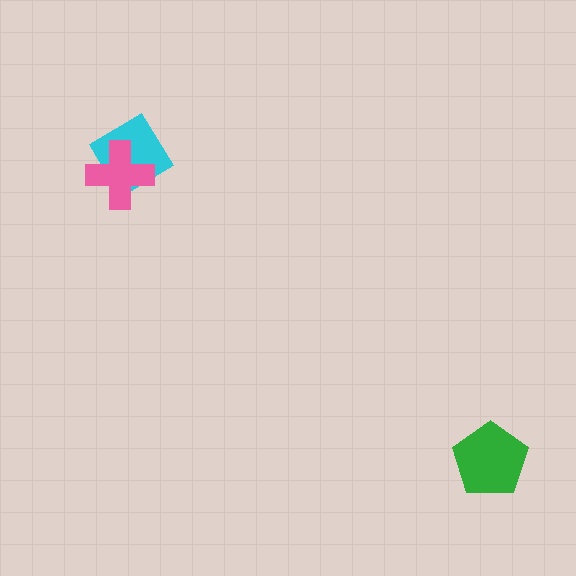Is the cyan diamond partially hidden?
Yes, it is partially covered by another shape.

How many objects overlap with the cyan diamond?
1 object overlaps with the cyan diamond.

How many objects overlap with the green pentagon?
0 objects overlap with the green pentagon.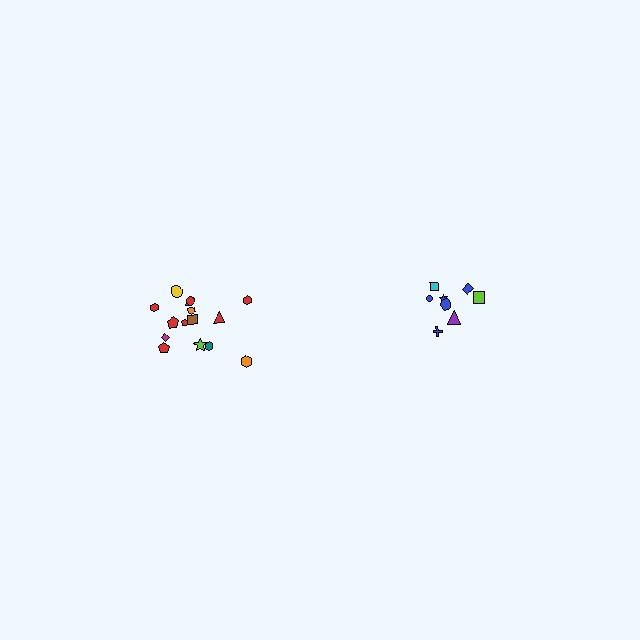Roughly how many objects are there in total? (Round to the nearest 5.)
Roughly 25 objects in total.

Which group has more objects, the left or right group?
The left group.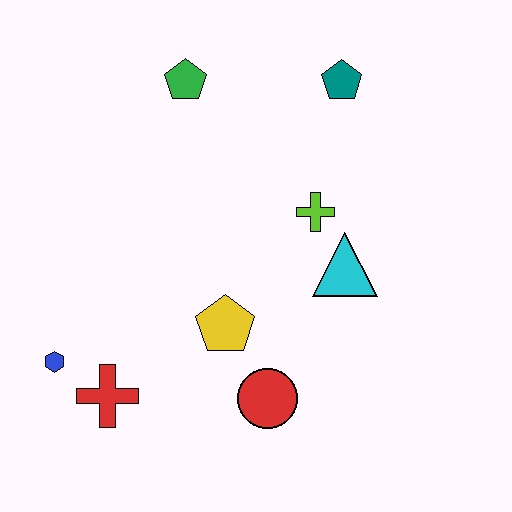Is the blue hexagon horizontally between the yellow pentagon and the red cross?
No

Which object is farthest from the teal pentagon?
The blue hexagon is farthest from the teal pentagon.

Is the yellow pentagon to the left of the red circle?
Yes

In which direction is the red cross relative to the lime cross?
The red cross is to the left of the lime cross.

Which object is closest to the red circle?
The yellow pentagon is closest to the red circle.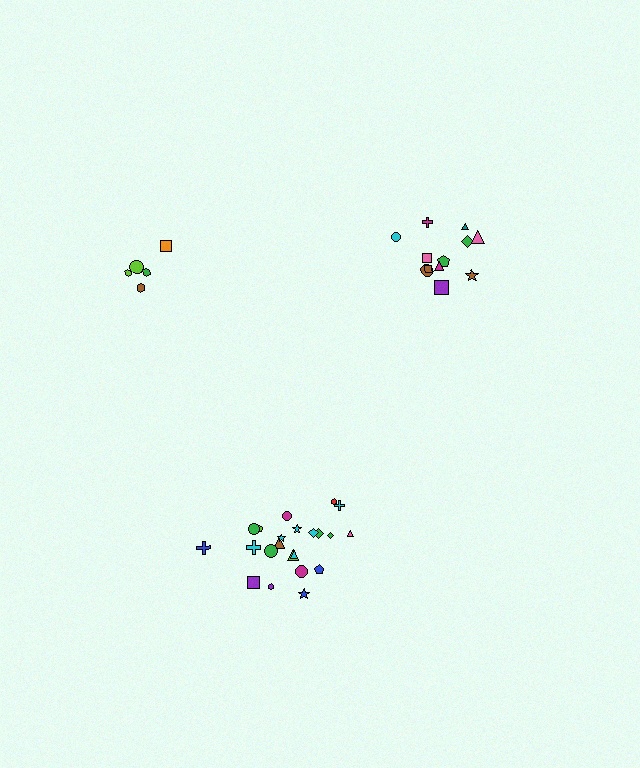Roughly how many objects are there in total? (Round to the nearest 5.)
Roughly 40 objects in total.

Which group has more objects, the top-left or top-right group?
The top-right group.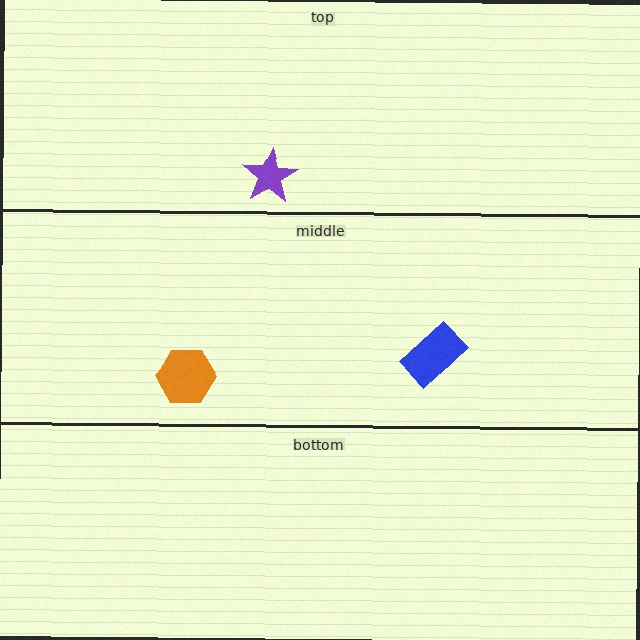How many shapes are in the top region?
1.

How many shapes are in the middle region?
2.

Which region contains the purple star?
The top region.